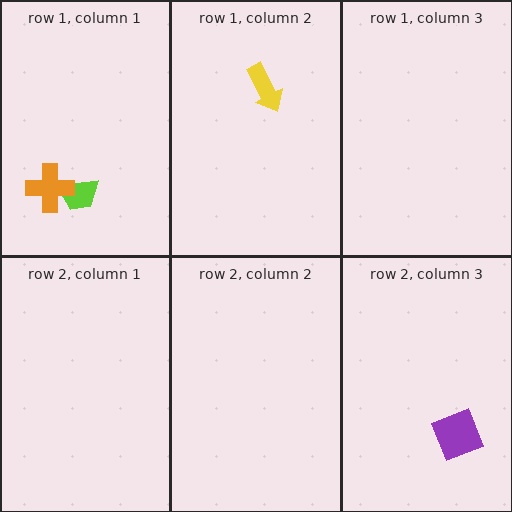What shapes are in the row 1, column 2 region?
The yellow arrow.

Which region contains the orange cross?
The row 1, column 1 region.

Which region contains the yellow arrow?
The row 1, column 2 region.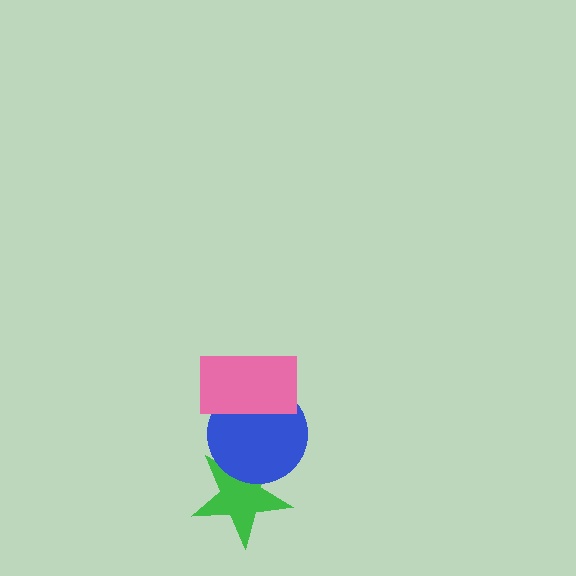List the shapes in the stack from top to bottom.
From top to bottom: the pink rectangle, the blue circle, the green star.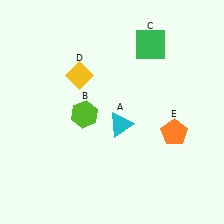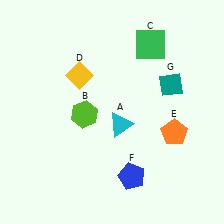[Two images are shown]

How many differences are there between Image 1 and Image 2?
There are 2 differences between the two images.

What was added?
A blue pentagon (F), a teal diamond (G) were added in Image 2.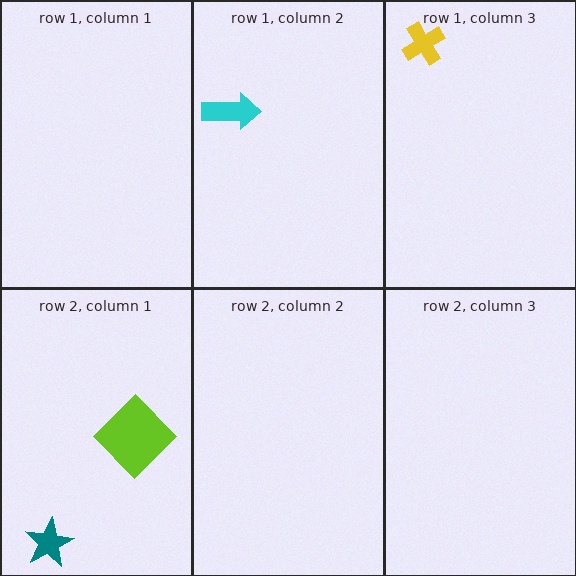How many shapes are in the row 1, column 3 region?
1.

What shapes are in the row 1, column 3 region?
The yellow cross.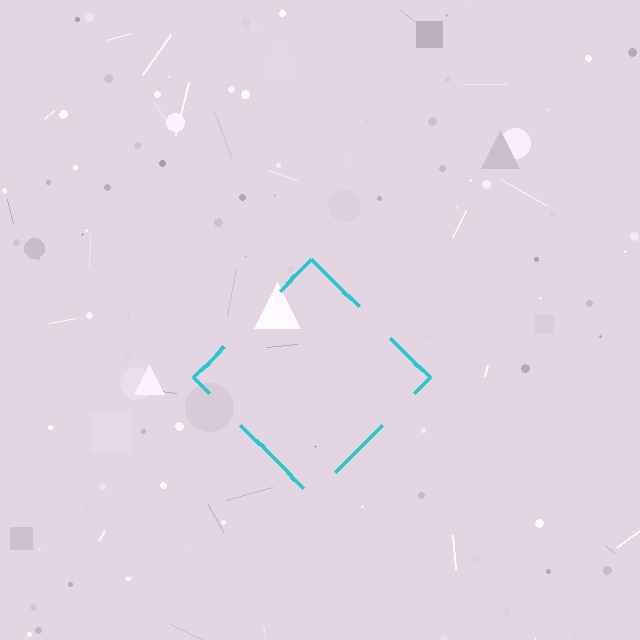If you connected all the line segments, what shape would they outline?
They would outline a diamond.